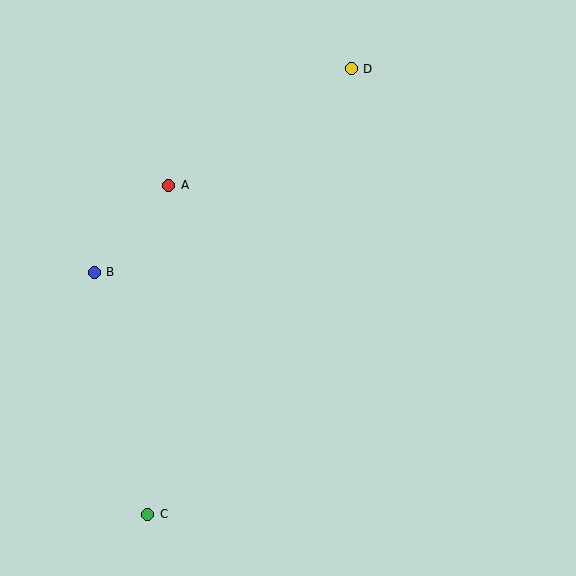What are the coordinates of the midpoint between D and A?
The midpoint between D and A is at (260, 127).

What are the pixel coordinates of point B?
Point B is at (94, 272).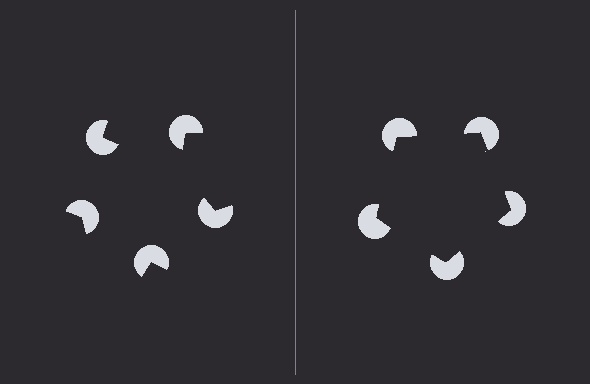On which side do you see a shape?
An illusory pentagon appears on the right side. On the left side the wedge cuts are rotated, so no coherent shape forms.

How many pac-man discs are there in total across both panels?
10 — 5 on each side.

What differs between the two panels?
The pac-man discs are positioned identically on both sides; only the wedge orientations differ. On the right they align to a pentagon; on the left they are misaligned.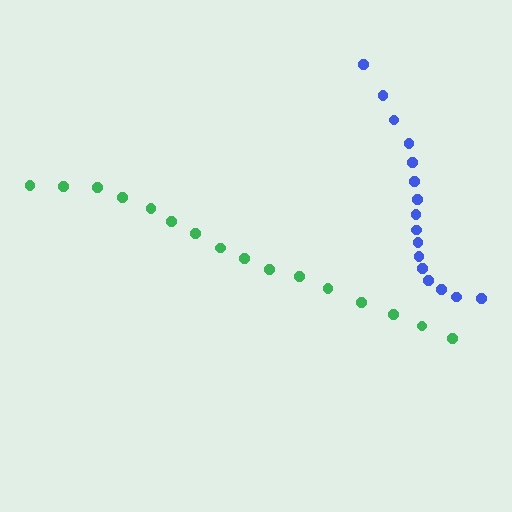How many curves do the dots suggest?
There are 2 distinct paths.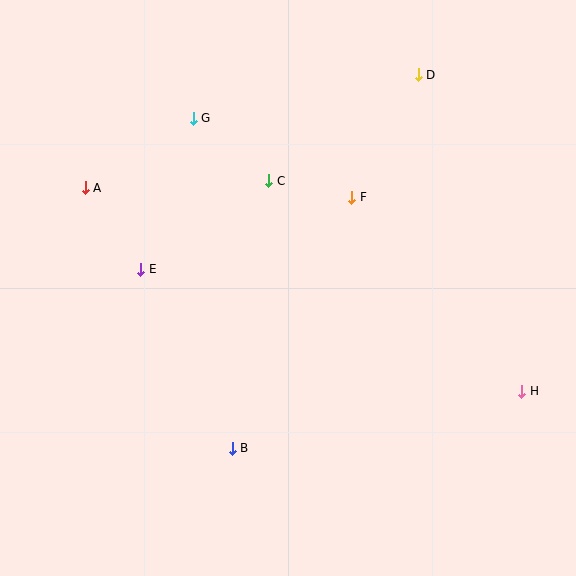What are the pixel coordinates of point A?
Point A is at (85, 188).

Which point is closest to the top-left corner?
Point A is closest to the top-left corner.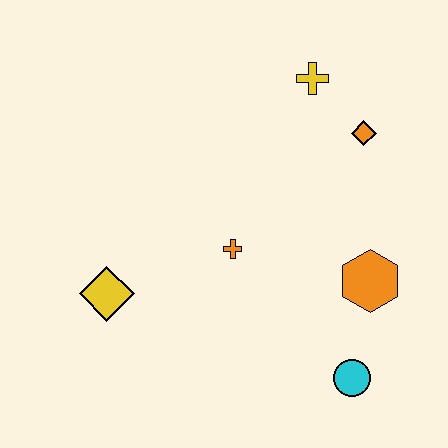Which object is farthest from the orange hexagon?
The yellow diamond is farthest from the orange hexagon.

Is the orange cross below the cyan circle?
No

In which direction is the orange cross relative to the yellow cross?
The orange cross is below the yellow cross.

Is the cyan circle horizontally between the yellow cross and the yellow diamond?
No